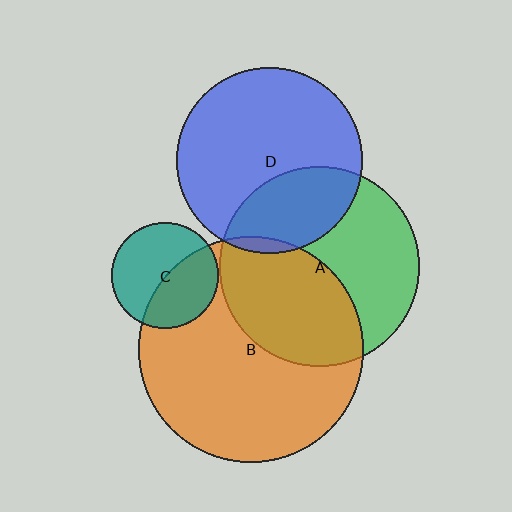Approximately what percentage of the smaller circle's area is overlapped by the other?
Approximately 45%.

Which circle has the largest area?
Circle B (orange).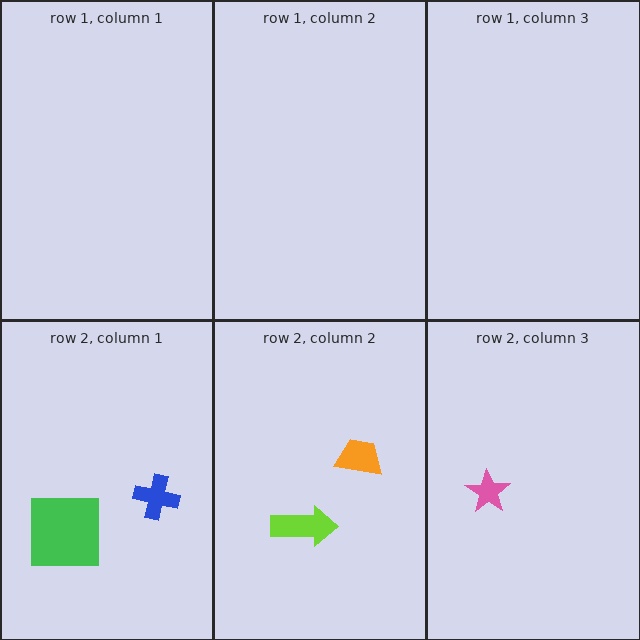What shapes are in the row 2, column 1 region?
The green square, the blue cross.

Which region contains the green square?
The row 2, column 1 region.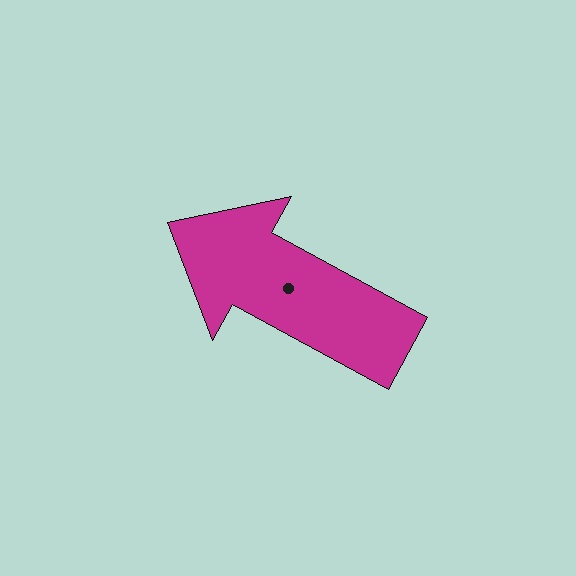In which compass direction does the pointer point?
Northwest.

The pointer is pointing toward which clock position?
Roughly 10 o'clock.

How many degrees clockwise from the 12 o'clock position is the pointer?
Approximately 299 degrees.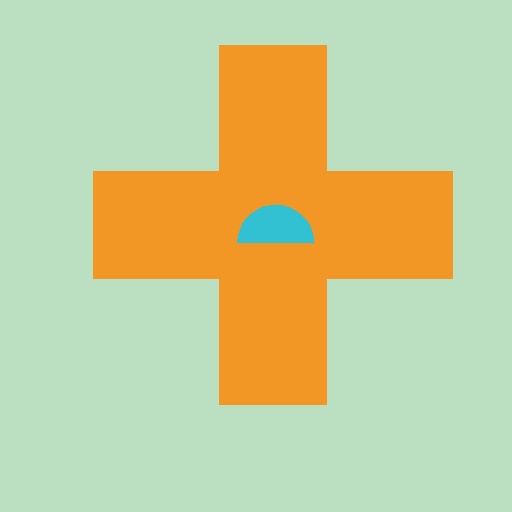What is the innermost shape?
The cyan semicircle.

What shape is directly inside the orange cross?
The cyan semicircle.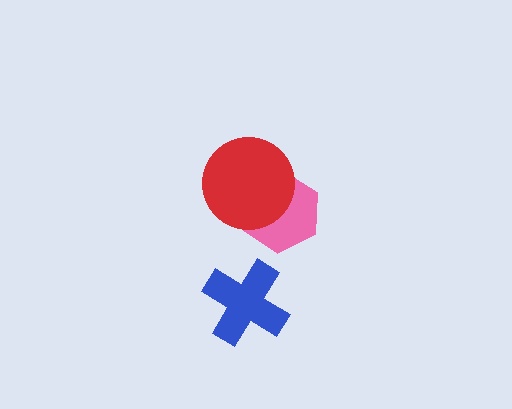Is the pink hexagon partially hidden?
Yes, it is partially covered by another shape.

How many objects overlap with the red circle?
1 object overlaps with the red circle.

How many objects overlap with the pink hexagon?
1 object overlaps with the pink hexagon.